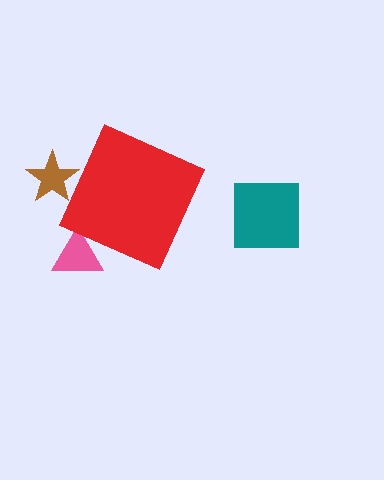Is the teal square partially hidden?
No, the teal square is fully visible.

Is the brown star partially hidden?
Yes, the brown star is partially hidden behind the red diamond.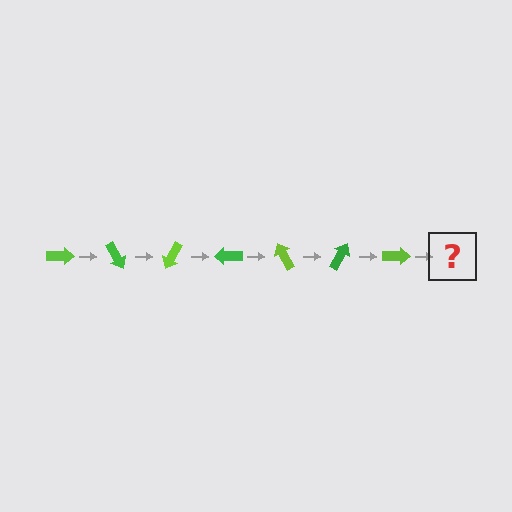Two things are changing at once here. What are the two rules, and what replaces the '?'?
The two rules are that it rotates 60 degrees each step and the color cycles through lime and green. The '?' should be a green arrow, rotated 420 degrees from the start.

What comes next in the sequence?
The next element should be a green arrow, rotated 420 degrees from the start.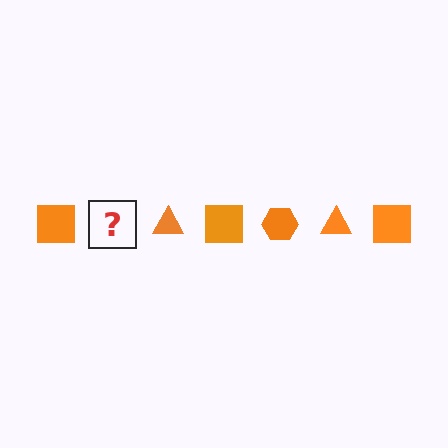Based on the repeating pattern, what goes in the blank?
The blank should be an orange hexagon.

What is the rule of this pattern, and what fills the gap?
The rule is that the pattern cycles through square, hexagon, triangle shapes in orange. The gap should be filled with an orange hexagon.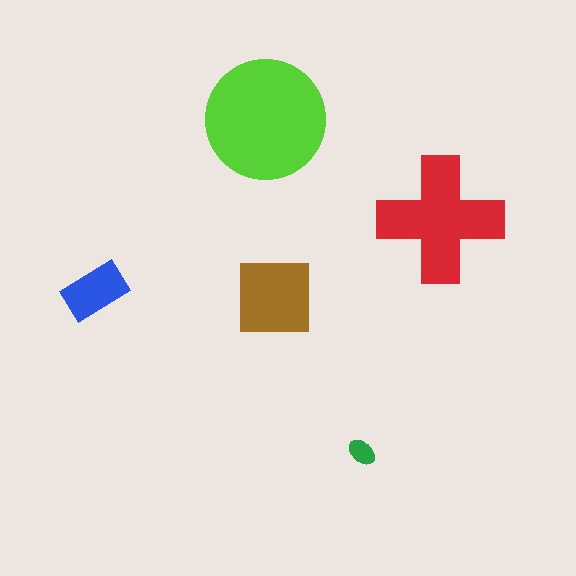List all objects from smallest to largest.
The green ellipse, the blue rectangle, the brown square, the red cross, the lime circle.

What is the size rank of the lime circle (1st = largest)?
1st.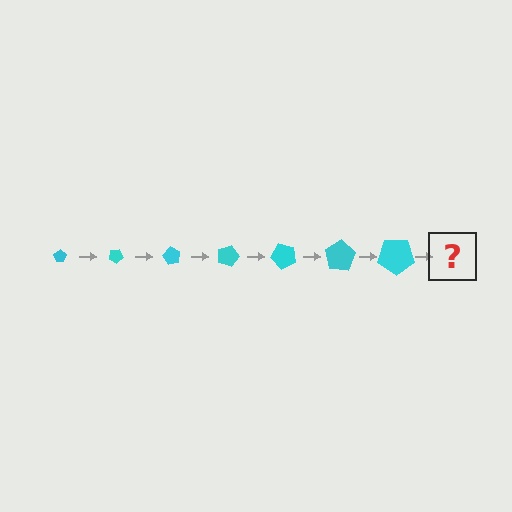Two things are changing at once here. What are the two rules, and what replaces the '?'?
The two rules are that the pentagon grows larger each step and it rotates 30 degrees each step. The '?' should be a pentagon, larger than the previous one and rotated 210 degrees from the start.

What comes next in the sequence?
The next element should be a pentagon, larger than the previous one and rotated 210 degrees from the start.